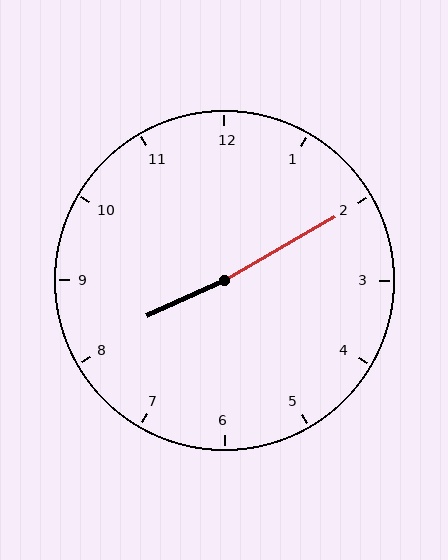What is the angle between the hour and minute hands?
Approximately 175 degrees.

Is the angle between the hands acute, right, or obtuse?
It is obtuse.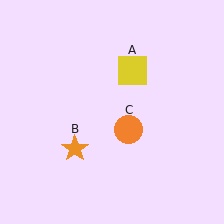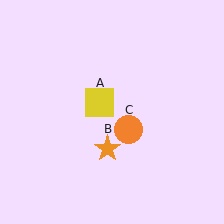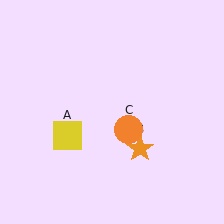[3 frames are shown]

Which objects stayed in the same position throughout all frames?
Orange circle (object C) remained stationary.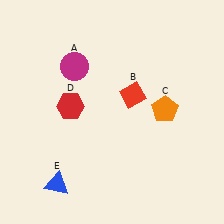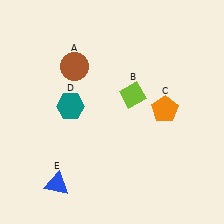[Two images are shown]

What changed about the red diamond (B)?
In Image 1, B is red. In Image 2, it changed to lime.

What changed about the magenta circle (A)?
In Image 1, A is magenta. In Image 2, it changed to brown.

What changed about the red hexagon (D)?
In Image 1, D is red. In Image 2, it changed to teal.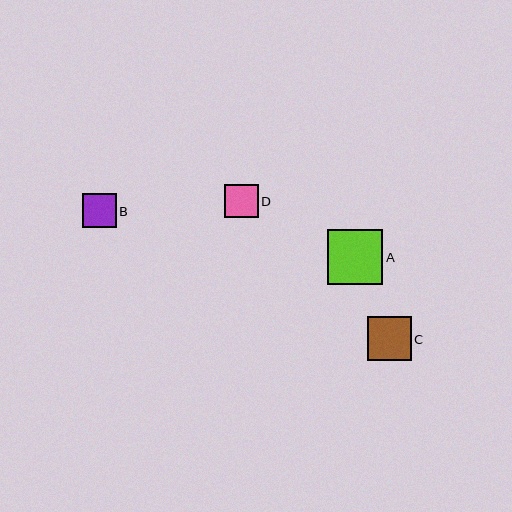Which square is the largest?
Square A is the largest with a size of approximately 55 pixels.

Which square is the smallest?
Square D is the smallest with a size of approximately 33 pixels.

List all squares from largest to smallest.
From largest to smallest: A, C, B, D.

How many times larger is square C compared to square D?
Square C is approximately 1.3 times the size of square D.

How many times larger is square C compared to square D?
Square C is approximately 1.3 times the size of square D.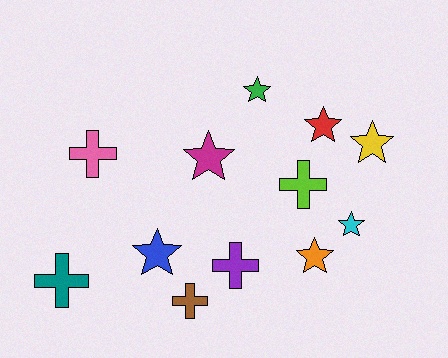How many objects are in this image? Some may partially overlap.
There are 12 objects.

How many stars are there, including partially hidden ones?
There are 7 stars.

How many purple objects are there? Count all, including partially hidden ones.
There is 1 purple object.